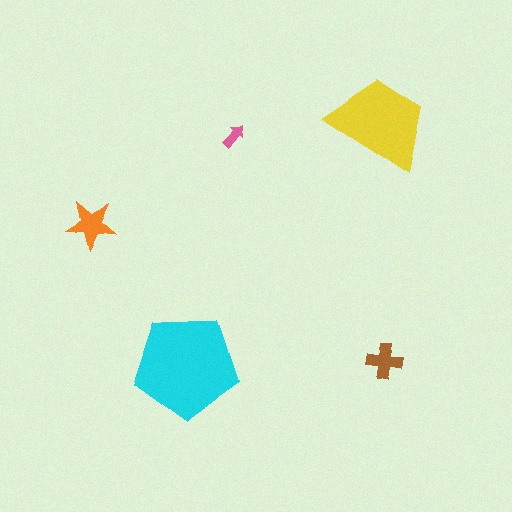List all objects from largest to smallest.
The cyan pentagon, the yellow trapezoid, the orange star, the brown cross, the pink arrow.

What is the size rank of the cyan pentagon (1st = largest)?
1st.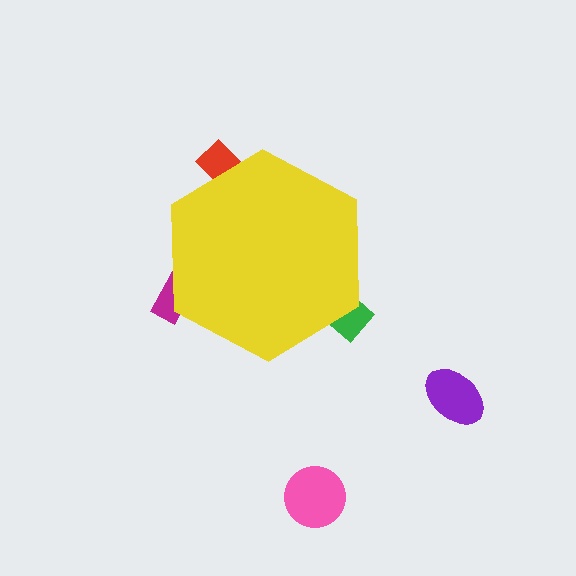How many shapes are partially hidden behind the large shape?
3 shapes are partially hidden.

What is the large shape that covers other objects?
A yellow hexagon.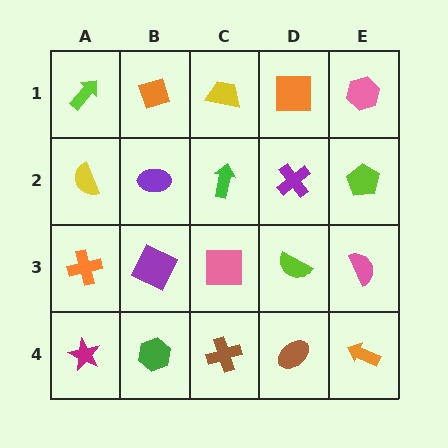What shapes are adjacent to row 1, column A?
A yellow semicircle (row 2, column A), an orange diamond (row 1, column B).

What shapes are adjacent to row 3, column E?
A lime pentagon (row 2, column E), an orange arrow (row 4, column E), a lime semicircle (row 3, column D).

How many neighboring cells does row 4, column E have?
2.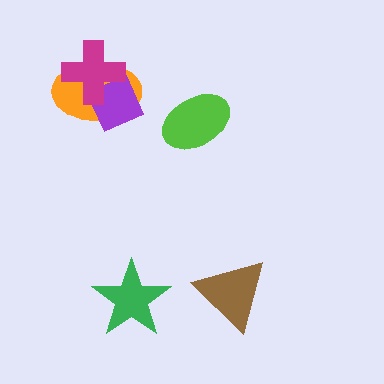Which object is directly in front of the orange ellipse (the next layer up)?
The purple diamond is directly in front of the orange ellipse.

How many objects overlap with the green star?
0 objects overlap with the green star.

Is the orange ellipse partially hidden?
Yes, it is partially covered by another shape.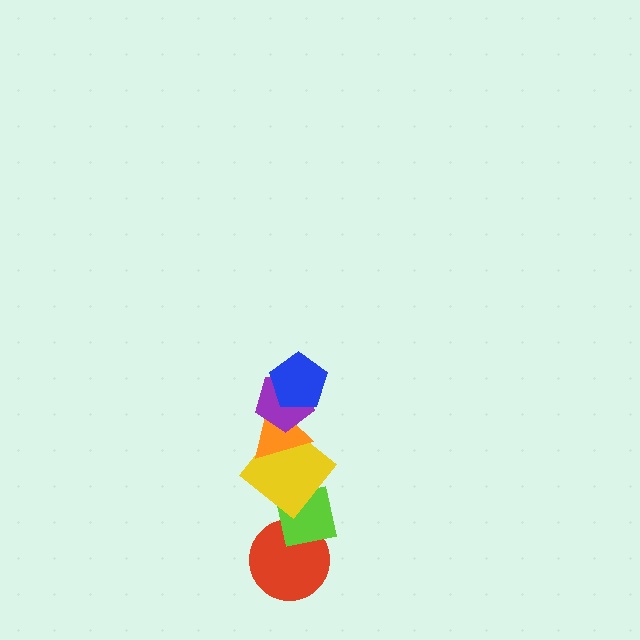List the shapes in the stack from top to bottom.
From top to bottom: the blue pentagon, the purple pentagon, the orange triangle, the yellow diamond, the lime square, the red circle.